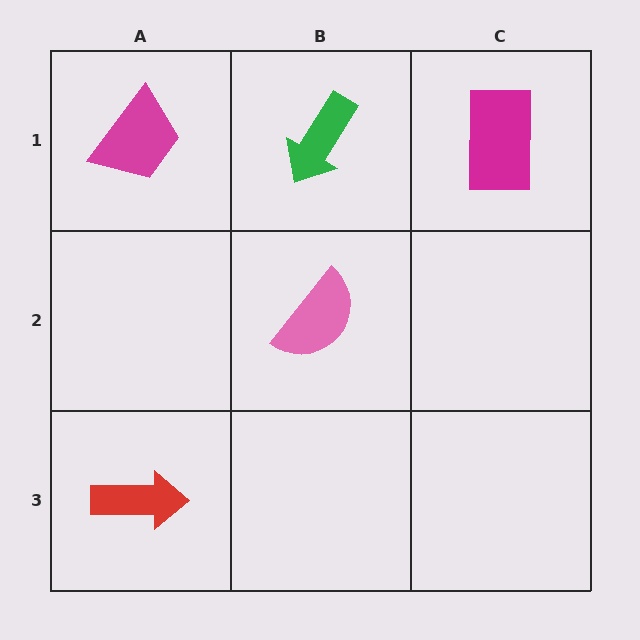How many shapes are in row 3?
1 shape.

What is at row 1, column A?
A magenta trapezoid.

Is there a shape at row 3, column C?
No, that cell is empty.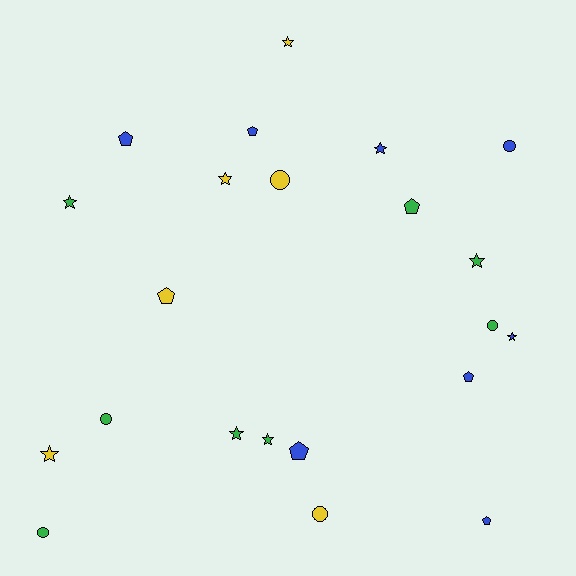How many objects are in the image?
There are 22 objects.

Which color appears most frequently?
Green, with 8 objects.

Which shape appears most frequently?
Star, with 9 objects.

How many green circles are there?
There are 3 green circles.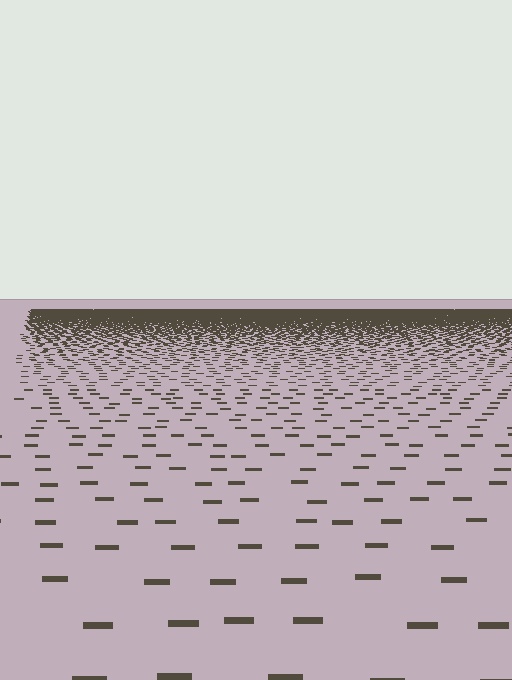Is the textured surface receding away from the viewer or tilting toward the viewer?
The surface is receding away from the viewer. Texture elements get smaller and denser toward the top.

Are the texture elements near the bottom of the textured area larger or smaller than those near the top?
Larger. Near the bottom, elements are closer to the viewer and appear at a bigger on-screen size.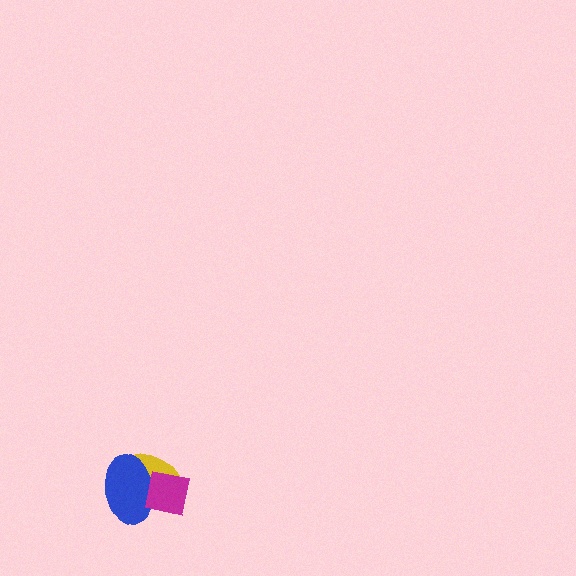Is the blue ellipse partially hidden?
Yes, it is partially covered by another shape.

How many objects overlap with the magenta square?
2 objects overlap with the magenta square.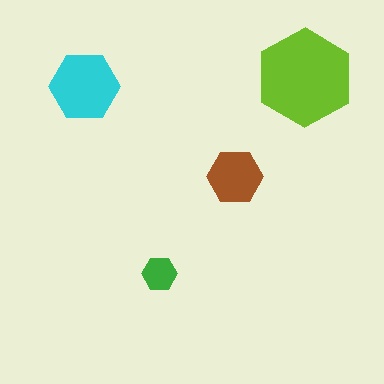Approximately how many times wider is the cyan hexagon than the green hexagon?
About 2 times wider.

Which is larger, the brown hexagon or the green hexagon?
The brown one.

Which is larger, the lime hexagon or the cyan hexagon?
The lime one.